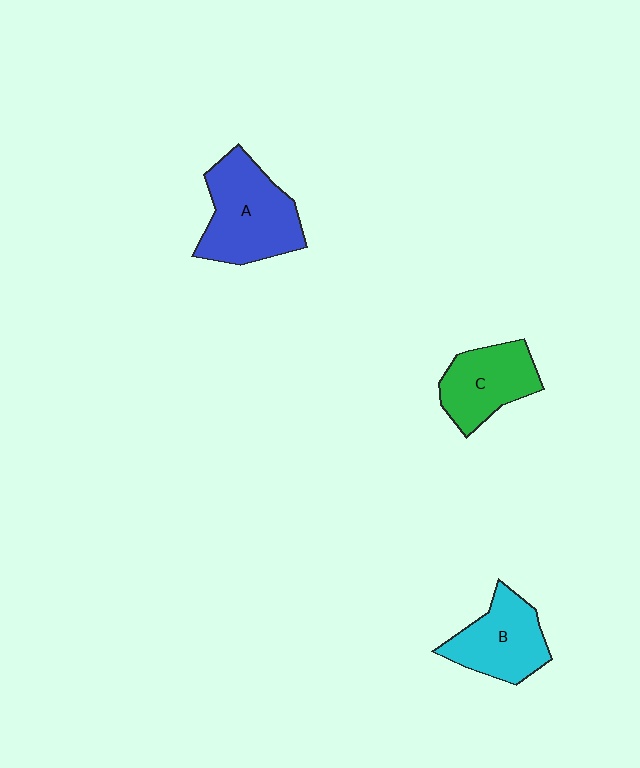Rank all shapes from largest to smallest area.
From largest to smallest: A (blue), B (cyan), C (green).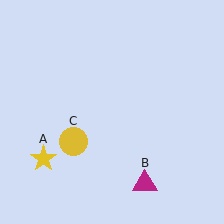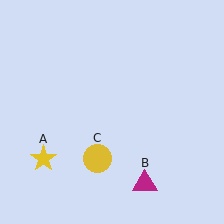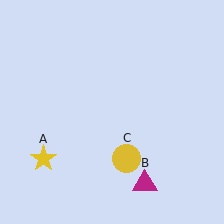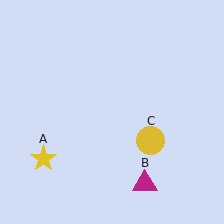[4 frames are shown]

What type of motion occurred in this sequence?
The yellow circle (object C) rotated counterclockwise around the center of the scene.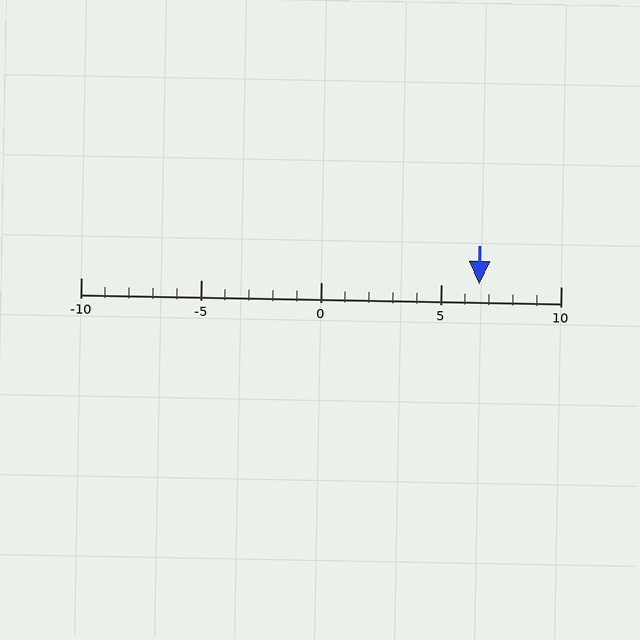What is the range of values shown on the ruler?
The ruler shows values from -10 to 10.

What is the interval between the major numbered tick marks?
The major tick marks are spaced 5 units apart.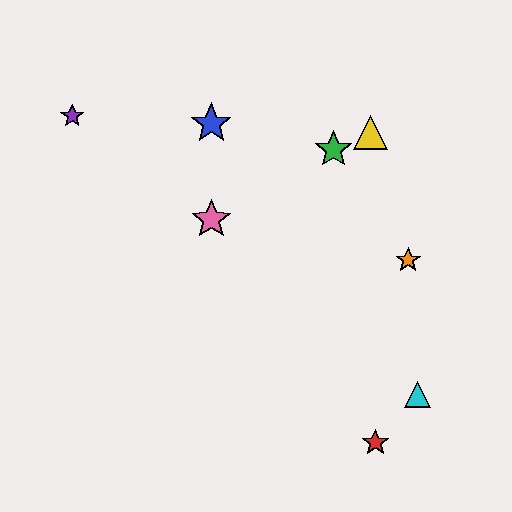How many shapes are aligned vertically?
2 shapes (the blue star, the pink star) are aligned vertically.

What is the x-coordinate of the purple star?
The purple star is at x≈72.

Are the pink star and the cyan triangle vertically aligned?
No, the pink star is at x≈211 and the cyan triangle is at x≈417.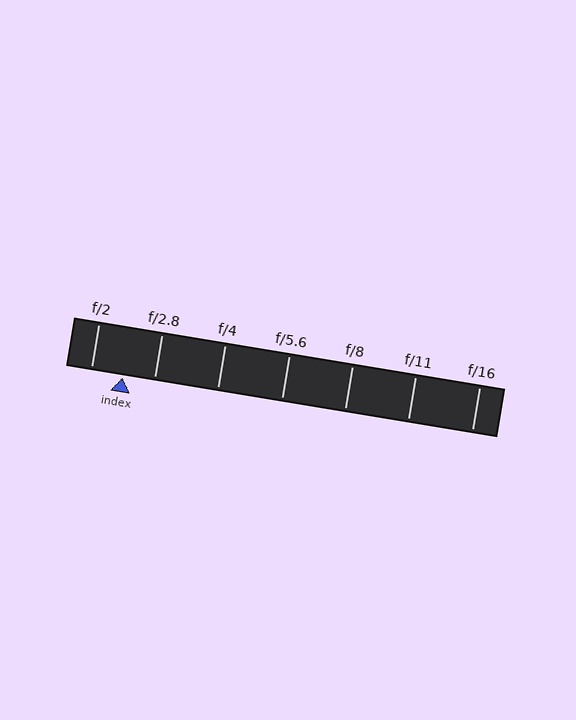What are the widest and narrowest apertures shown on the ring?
The widest aperture shown is f/2 and the narrowest is f/16.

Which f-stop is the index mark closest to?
The index mark is closest to f/2.8.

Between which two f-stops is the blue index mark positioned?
The index mark is between f/2 and f/2.8.